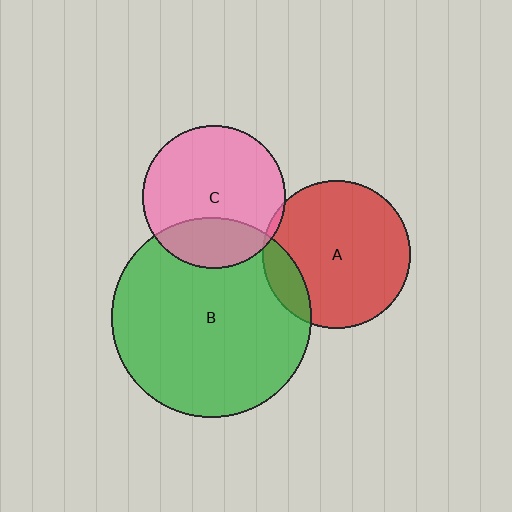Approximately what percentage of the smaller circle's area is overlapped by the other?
Approximately 25%.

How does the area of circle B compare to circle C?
Approximately 2.0 times.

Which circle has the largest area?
Circle B (green).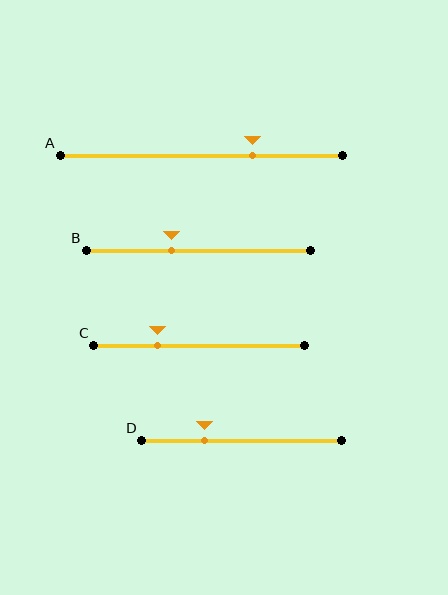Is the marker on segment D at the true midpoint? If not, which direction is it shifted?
No, the marker on segment D is shifted to the left by about 19% of the segment length.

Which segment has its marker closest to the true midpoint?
Segment B has its marker closest to the true midpoint.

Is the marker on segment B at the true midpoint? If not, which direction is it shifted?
No, the marker on segment B is shifted to the left by about 12% of the segment length.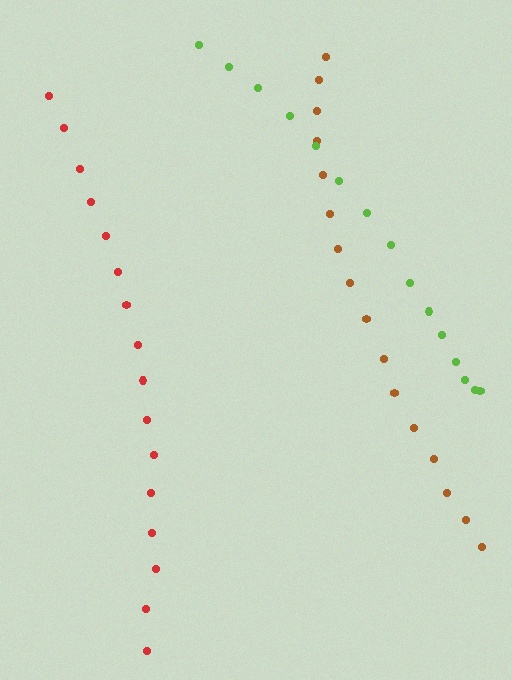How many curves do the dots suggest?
There are 3 distinct paths.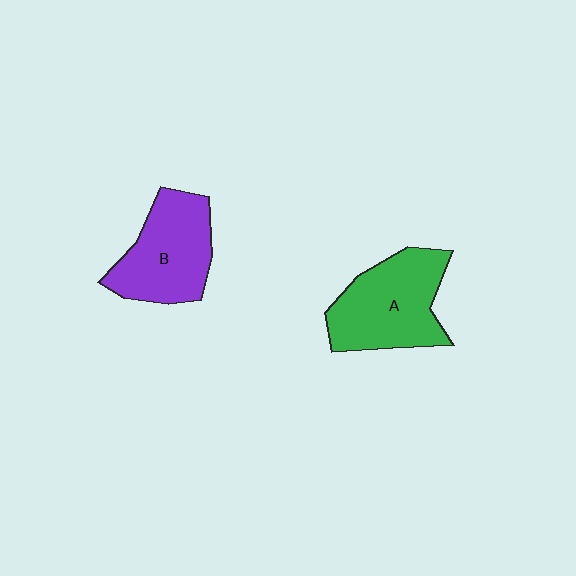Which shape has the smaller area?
Shape B (purple).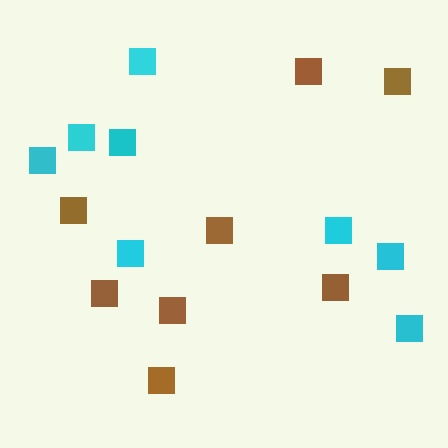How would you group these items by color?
There are 2 groups: one group of brown squares (8) and one group of cyan squares (8).